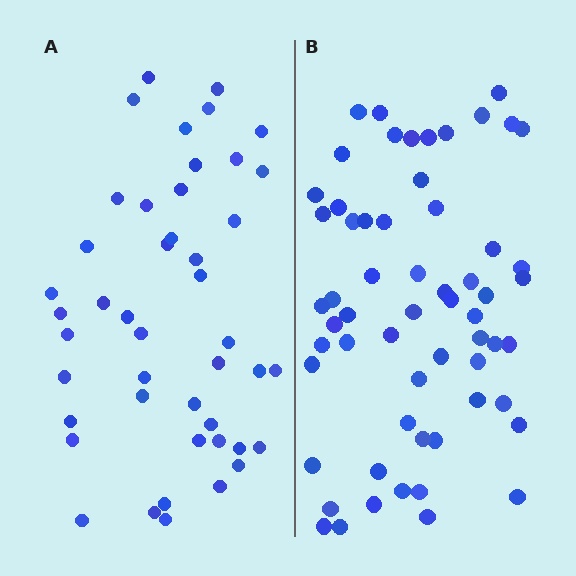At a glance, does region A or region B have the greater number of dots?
Region B (the right region) has more dots.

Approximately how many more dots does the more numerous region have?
Region B has approximately 15 more dots than region A.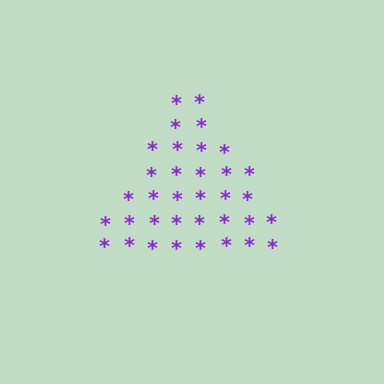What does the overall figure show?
The overall figure shows a triangle.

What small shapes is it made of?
It is made of small asterisks.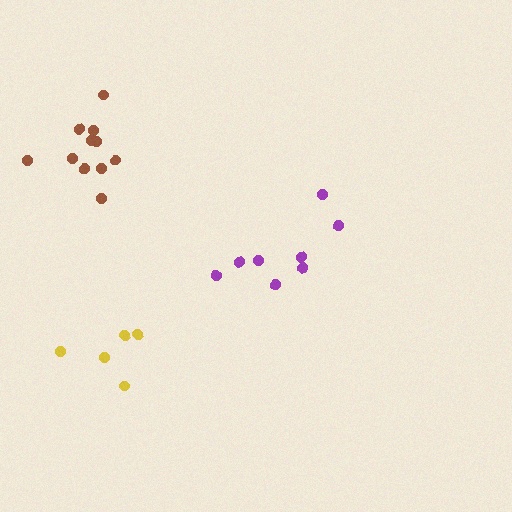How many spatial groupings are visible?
There are 3 spatial groupings.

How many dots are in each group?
Group 1: 8 dots, Group 2: 11 dots, Group 3: 5 dots (24 total).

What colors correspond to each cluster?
The clusters are colored: purple, brown, yellow.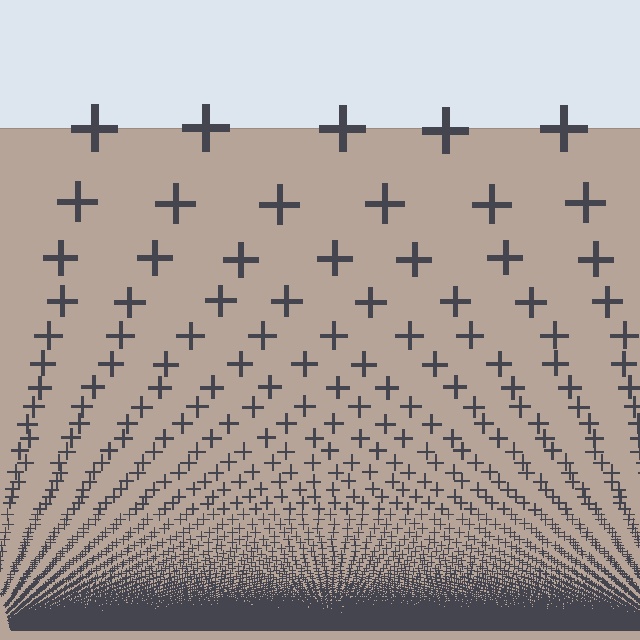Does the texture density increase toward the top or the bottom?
Density increases toward the bottom.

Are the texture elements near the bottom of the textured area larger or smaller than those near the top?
Smaller. The gradient is inverted — elements near the bottom are smaller and denser.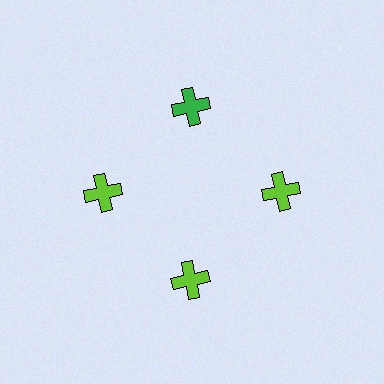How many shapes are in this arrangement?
There are 4 shapes arranged in a ring pattern.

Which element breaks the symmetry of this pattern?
The green cross at roughly the 12 o'clock position breaks the symmetry. All other shapes are lime crosses.